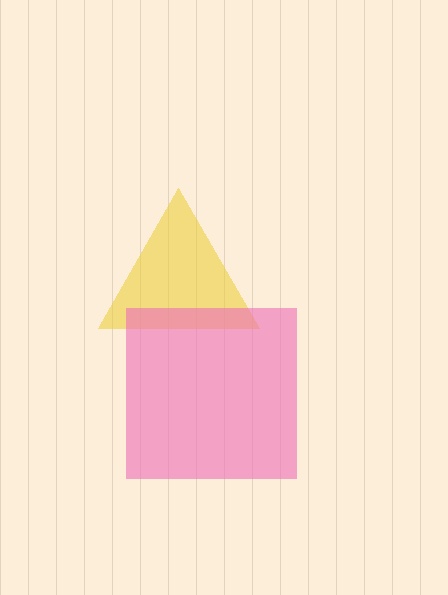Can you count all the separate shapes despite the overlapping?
Yes, there are 2 separate shapes.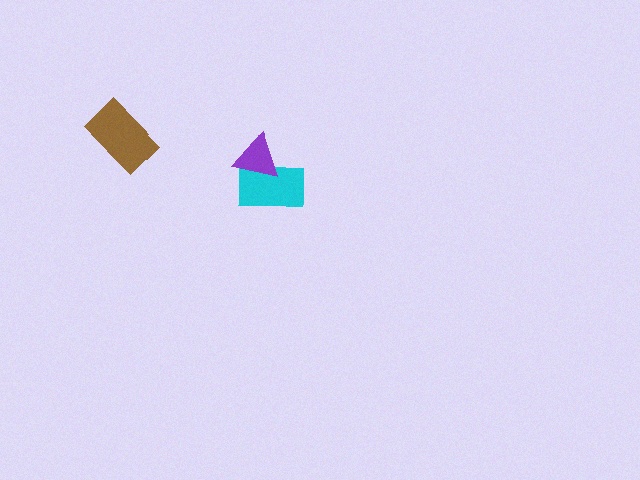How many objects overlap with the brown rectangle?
0 objects overlap with the brown rectangle.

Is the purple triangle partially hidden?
No, no other shape covers it.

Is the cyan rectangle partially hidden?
Yes, it is partially covered by another shape.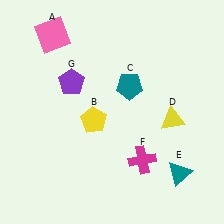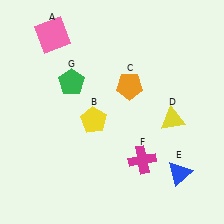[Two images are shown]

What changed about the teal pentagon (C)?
In Image 1, C is teal. In Image 2, it changed to orange.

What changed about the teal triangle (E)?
In Image 1, E is teal. In Image 2, it changed to blue.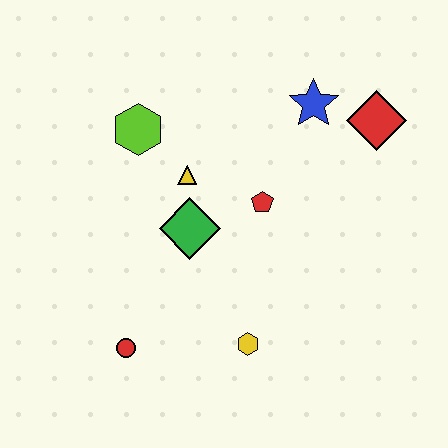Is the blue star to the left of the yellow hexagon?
No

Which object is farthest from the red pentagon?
The red circle is farthest from the red pentagon.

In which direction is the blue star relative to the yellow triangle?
The blue star is to the right of the yellow triangle.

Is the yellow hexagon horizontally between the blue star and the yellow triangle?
Yes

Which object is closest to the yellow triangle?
The green diamond is closest to the yellow triangle.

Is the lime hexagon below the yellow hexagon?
No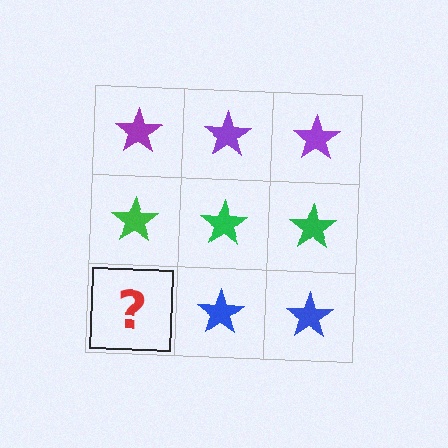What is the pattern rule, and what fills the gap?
The rule is that each row has a consistent color. The gap should be filled with a blue star.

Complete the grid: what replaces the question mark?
The question mark should be replaced with a blue star.